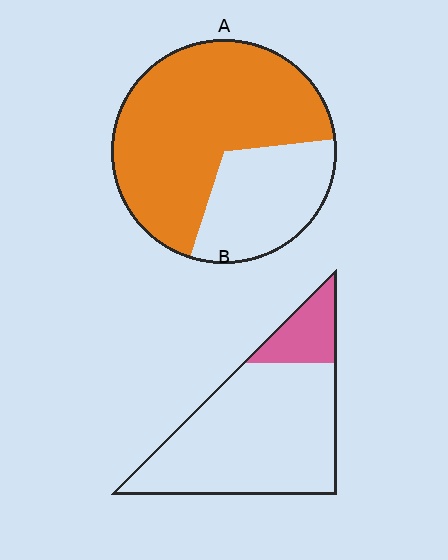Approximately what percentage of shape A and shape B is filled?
A is approximately 70% and B is approximately 15%.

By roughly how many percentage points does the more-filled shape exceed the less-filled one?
By roughly 50 percentage points (A over B).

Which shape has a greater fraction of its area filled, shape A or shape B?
Shape A.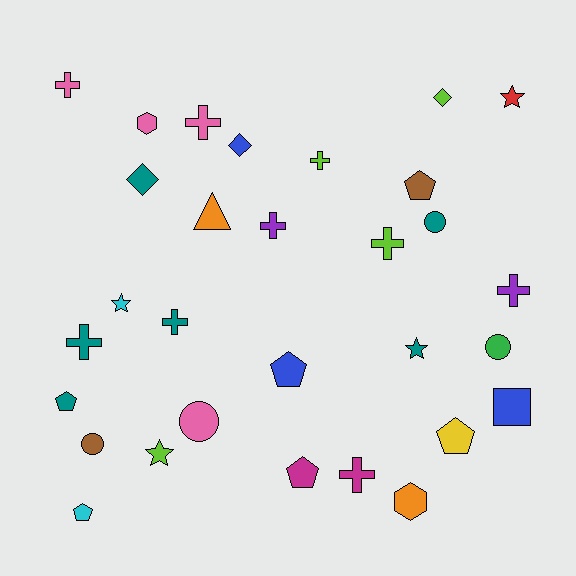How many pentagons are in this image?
There are 6 pentagons.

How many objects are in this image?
There are 30 objects.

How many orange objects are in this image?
There are 2 orange objects.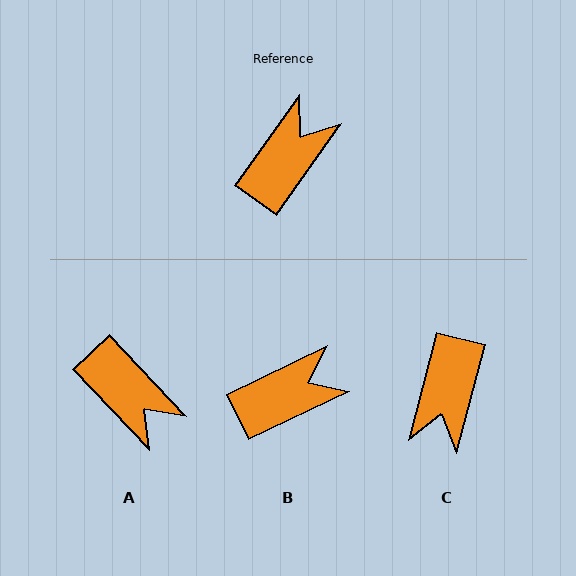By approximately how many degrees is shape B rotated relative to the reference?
Approximately 29 degrees clockwise.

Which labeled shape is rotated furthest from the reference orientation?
C, about 159 degrees away.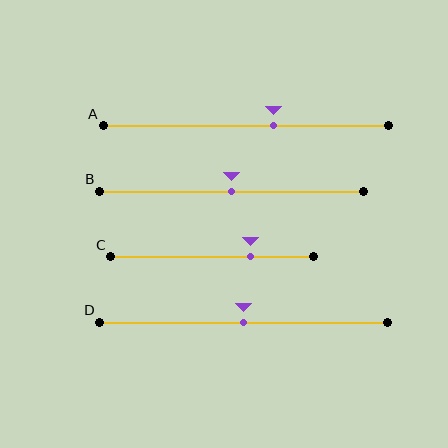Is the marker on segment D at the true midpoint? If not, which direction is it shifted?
Yes, the marker on segment D is at the true midpoint.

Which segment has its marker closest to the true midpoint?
Segment B has its marker closest to the true midpoint.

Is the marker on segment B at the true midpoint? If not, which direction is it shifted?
Yes, the marker on segment B is at the true midpoint.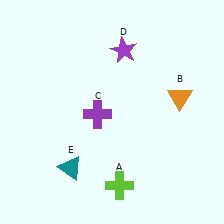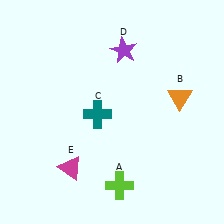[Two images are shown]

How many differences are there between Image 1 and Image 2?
There are 2 differences between the two images.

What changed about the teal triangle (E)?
In Image 1, E is teal. In Image 2, it changed to magenta.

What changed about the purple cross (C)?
In Image 1, C is purple. In Image 2, it changed to teal.